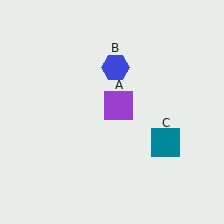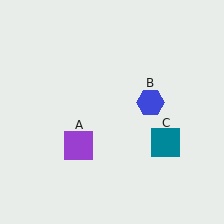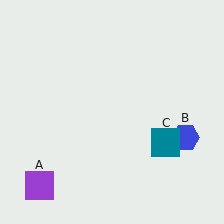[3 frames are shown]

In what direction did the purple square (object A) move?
The purple square (object A) moved down and to the left.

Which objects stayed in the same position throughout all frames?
Teal square (object C) remained stationary.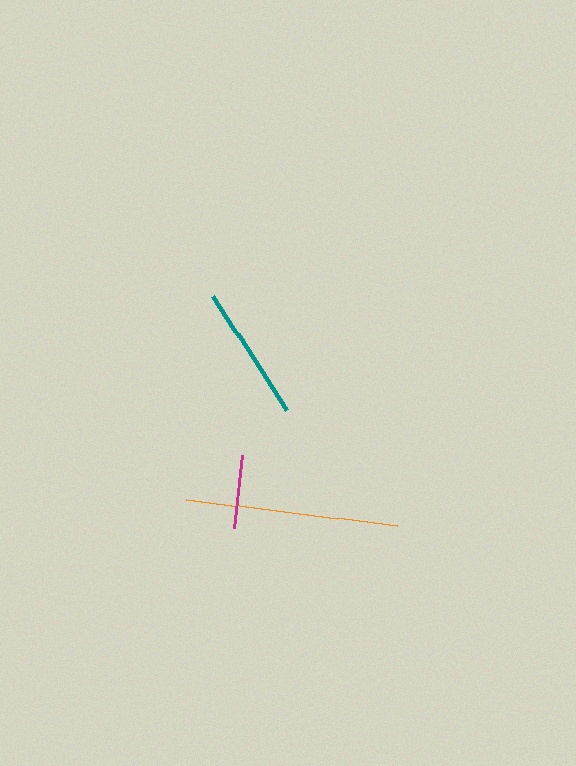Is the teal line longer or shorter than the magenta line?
The teal line is longer than the magenta line.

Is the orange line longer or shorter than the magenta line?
The orange line is longer than the magenta line.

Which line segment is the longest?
The orange line is the longest at approximately 213 pixels.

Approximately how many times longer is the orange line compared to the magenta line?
The orange line is approximately 3.0 times the length of the magenta line.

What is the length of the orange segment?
The orange segment is approximately 213 pixels long.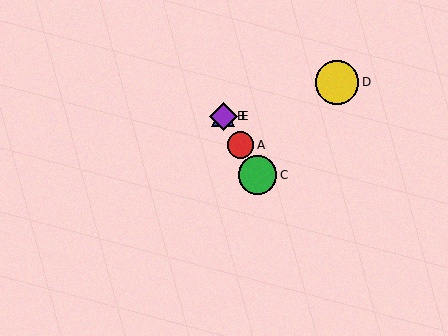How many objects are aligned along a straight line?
4 objects (A, B, C, E) are aligned along a straight line.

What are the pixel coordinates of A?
Object A is at (240, 145).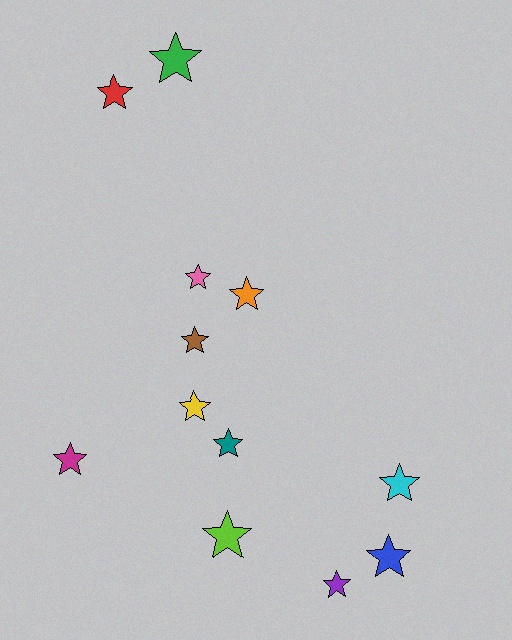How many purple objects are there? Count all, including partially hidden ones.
There is 1 purple object.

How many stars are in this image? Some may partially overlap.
There are 12 stars.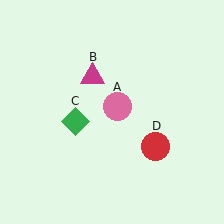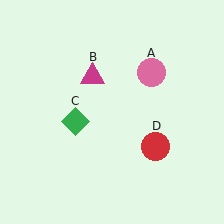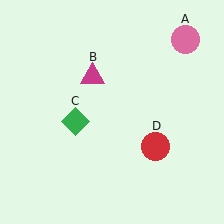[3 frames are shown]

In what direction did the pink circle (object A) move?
The pink circle (object A) moved up and to the right.